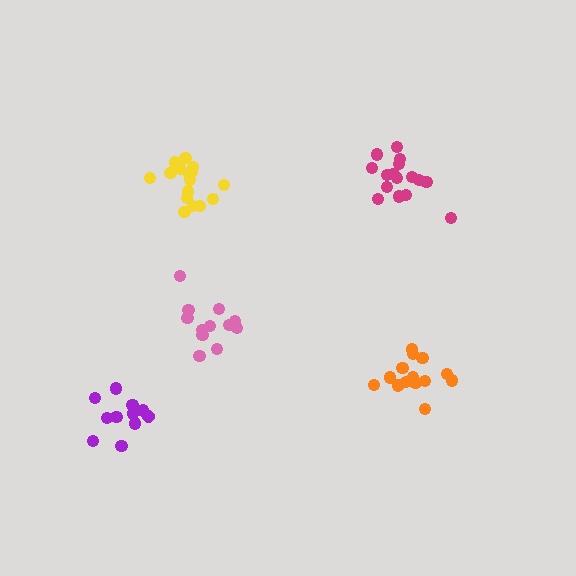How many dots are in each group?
Group 1: 12 dots, Group 2: 16 dots, Group 3: 16 dots, Group 4: 11 dots, Group 5: 15 dots (70 total).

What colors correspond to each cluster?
The clusters are colored: pink, magenta, yellow, purple, orange.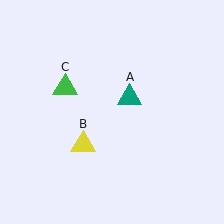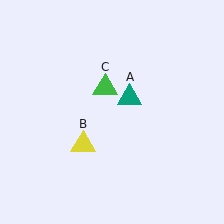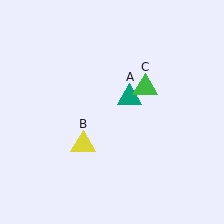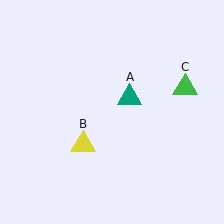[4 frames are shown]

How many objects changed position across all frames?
1 object changed position: green triangle (object C).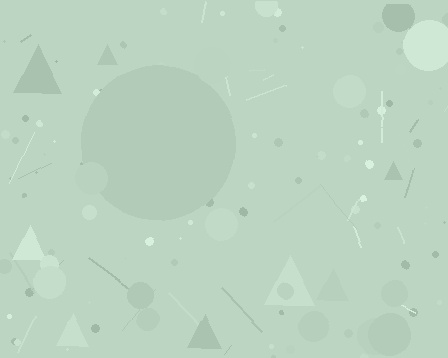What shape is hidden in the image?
A circle is hidden in the image.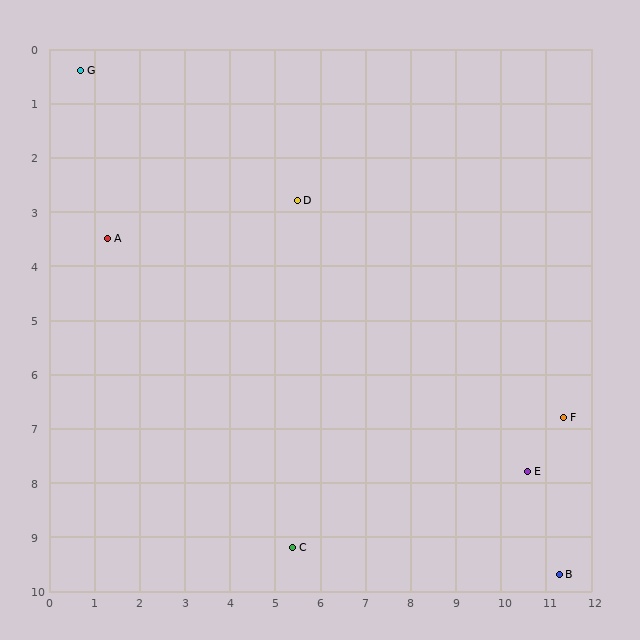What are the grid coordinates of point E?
Point E is at approximately (10.6, 7.8).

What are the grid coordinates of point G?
Point G is at approximately (0.7, 0.4).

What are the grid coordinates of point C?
Point C is at approximately (5.4, 9.2).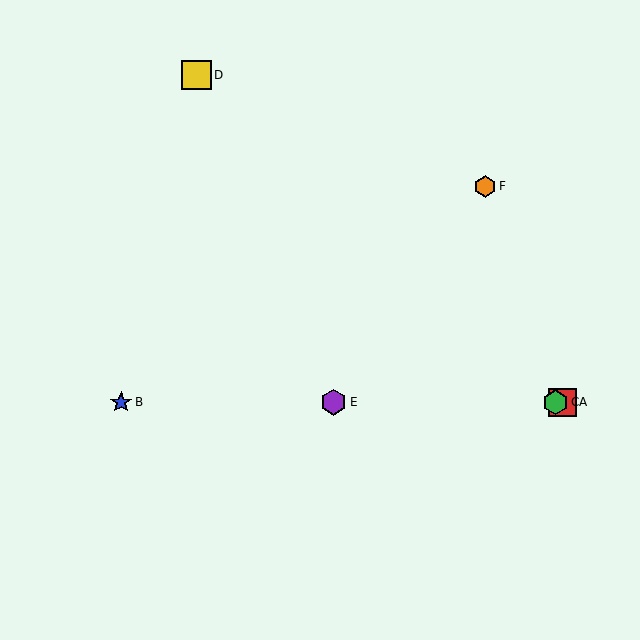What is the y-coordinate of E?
Object E is at y≈402.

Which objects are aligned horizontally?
Objects A, B, C, E are aligned horizontally.